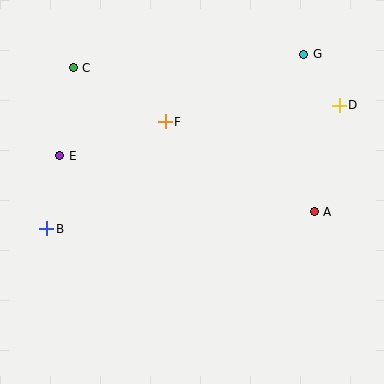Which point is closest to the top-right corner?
Point G is closest to the top-right corner.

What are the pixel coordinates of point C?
Point C is at (73, 68).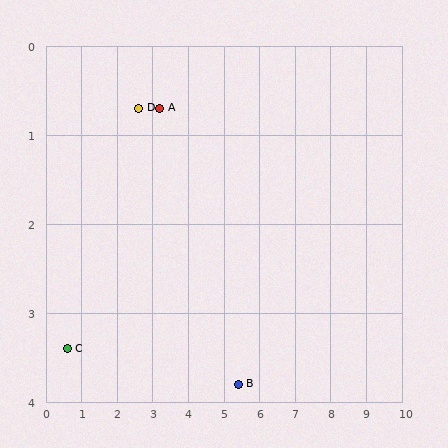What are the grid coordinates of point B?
Point B is at approximately (5.4, 3.8).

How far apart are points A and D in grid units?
Points A and D are about 0.6 grid units apart.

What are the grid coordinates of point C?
Point C is at approximately (0.6, 3.4).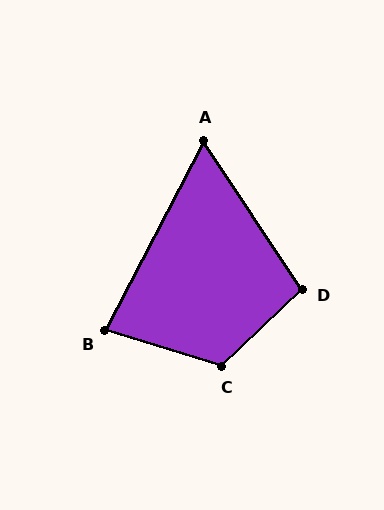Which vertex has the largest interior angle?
C, at approximately 119 degrees.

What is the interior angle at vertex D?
Approximately 100 degrees (obtuse).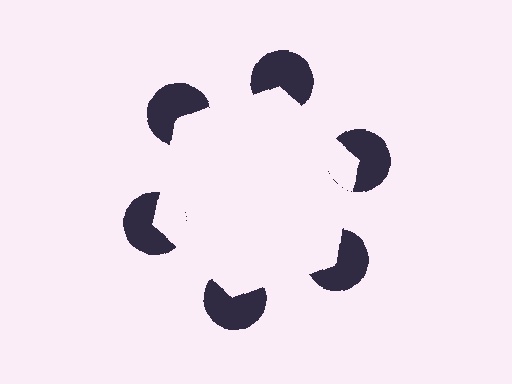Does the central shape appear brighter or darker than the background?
It typically appears slightly brighter than the background, even though no actual brightness change is drawn.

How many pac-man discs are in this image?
There are 6 — one at each vertex of the illusory hexagon.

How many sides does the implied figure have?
6 sides.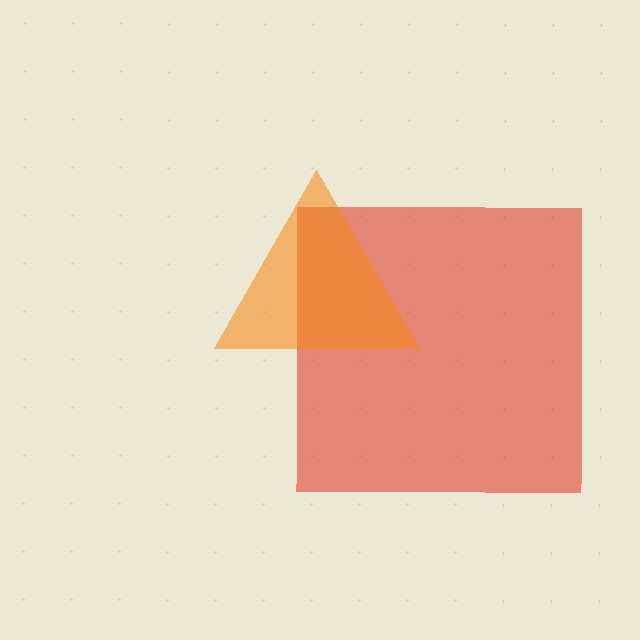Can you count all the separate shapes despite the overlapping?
Yes, there are 2 separate shapes.